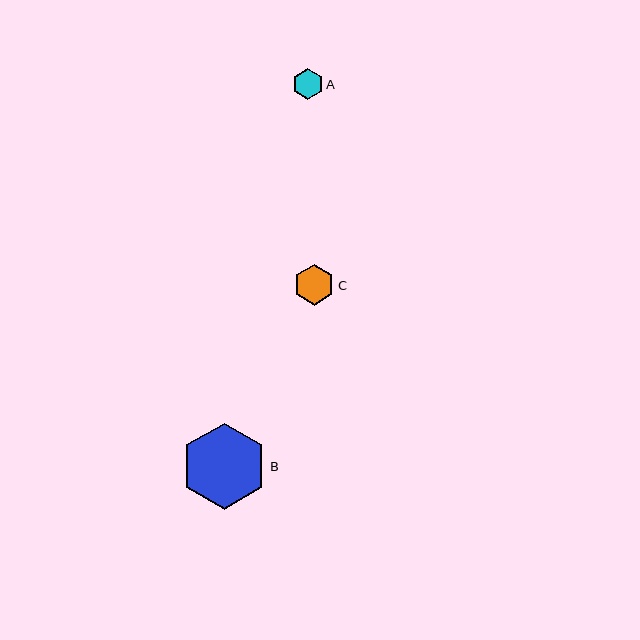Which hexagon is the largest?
Hexagon B is the largest with a size of approximately 86 pixels.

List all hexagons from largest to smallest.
From largest to smallest: B, C, A.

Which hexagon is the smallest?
Hexagon A is the smallest with a size of approximately 31 pixels.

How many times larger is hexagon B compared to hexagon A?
Hexagon B is approximately 2.8 times the size of hexagon A.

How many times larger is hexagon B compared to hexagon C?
Hexagon B is approximately 2.1 times the size of hexagon C.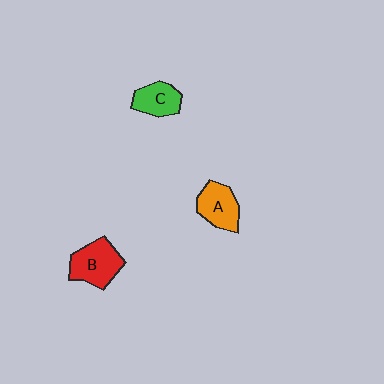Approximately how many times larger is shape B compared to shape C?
Approximately 1.4 times.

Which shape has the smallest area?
Shape C (green).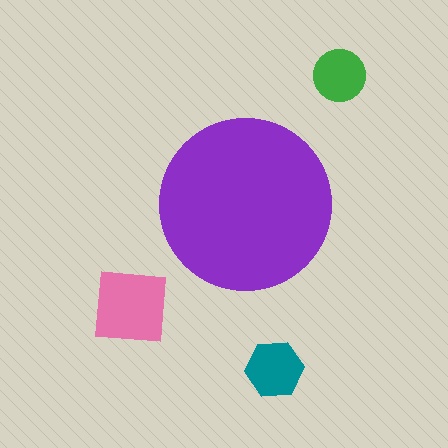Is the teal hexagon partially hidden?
No, the teal hexagon is fully visible.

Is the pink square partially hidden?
No, the pink square is fully visible.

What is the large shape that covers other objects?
A purple circle.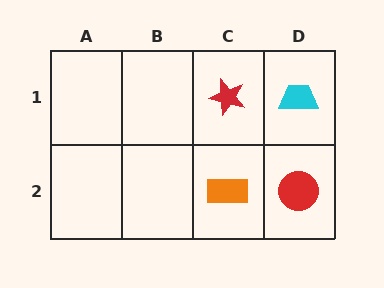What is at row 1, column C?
A red star.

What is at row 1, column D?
A cyan trapezoid.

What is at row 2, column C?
An orange rectangle.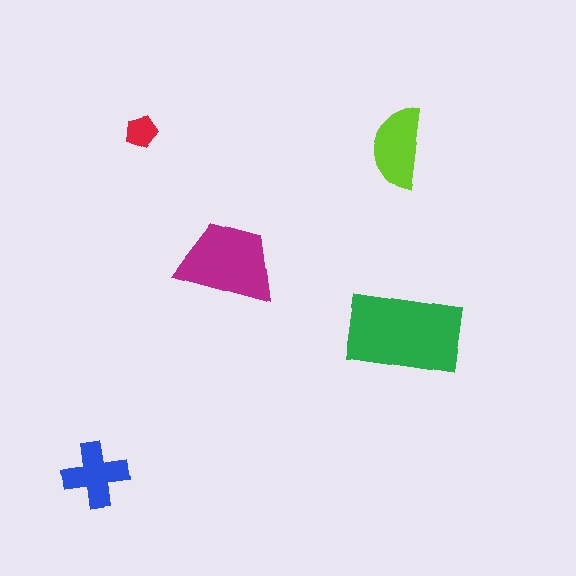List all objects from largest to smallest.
The green rectangle, the magenta trapezoid, the lime semicircle, the blue cross, the red pentagon.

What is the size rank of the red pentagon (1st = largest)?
5th.